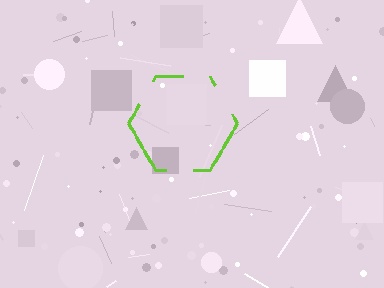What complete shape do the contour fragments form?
The contour fragments form a hexagon.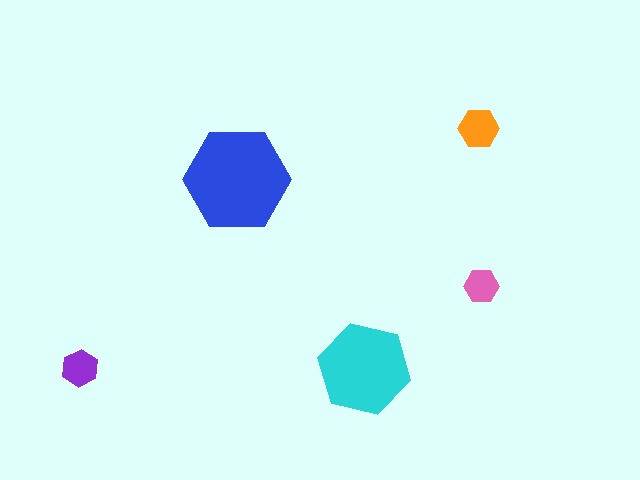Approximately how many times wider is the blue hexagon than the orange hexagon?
About 2.5 times wider.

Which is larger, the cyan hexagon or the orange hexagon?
The cyan one.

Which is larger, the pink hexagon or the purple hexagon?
The purple one.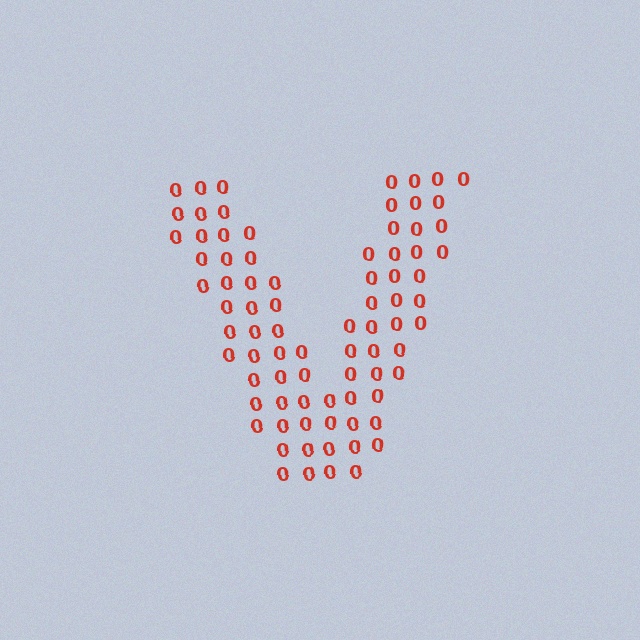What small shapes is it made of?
It is made of small digit 0's.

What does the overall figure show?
The overall figure shows the letter V.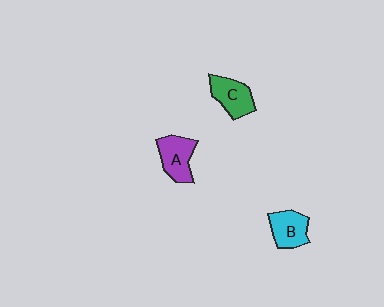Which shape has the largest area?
Shape A (purple).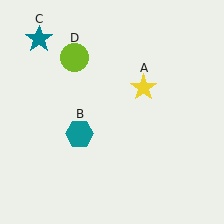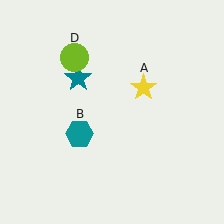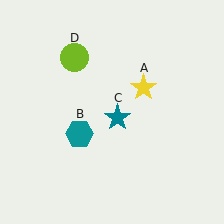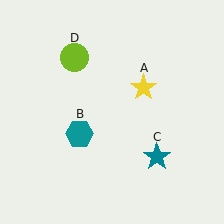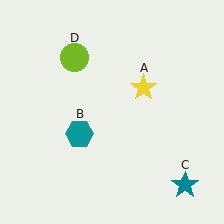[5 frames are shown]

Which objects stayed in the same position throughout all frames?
Yellow star (object A) and teal hexagon (object B) and lime circle (object D) remained stationary.